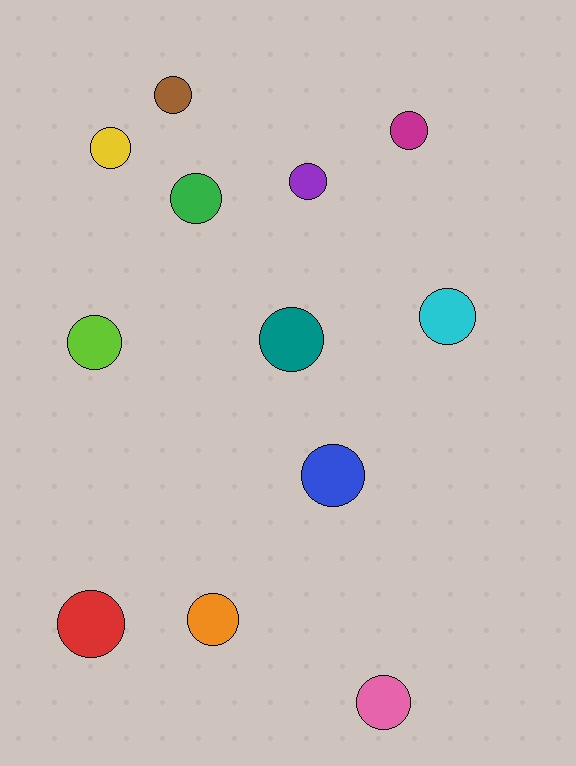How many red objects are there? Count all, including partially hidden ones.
There is 1 red object.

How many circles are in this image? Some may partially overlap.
There are 12 circles.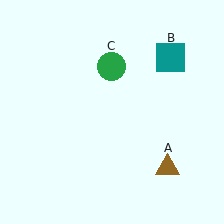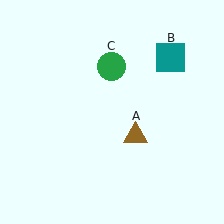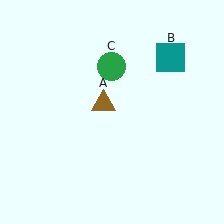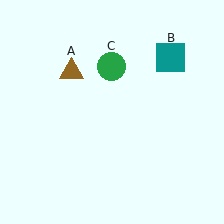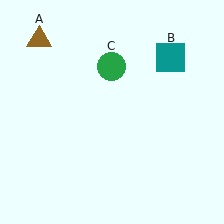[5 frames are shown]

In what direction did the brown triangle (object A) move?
The brown triangle (object A) moved up and to the left.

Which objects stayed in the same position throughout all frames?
Teal square (object B) and green circle (object C) remained stationary.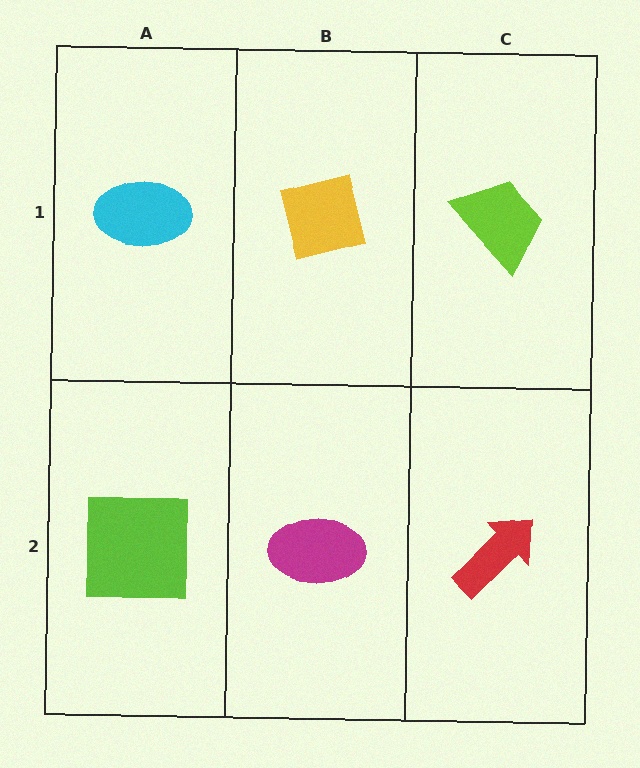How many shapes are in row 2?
3 shapes.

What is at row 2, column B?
A magenta ellipse.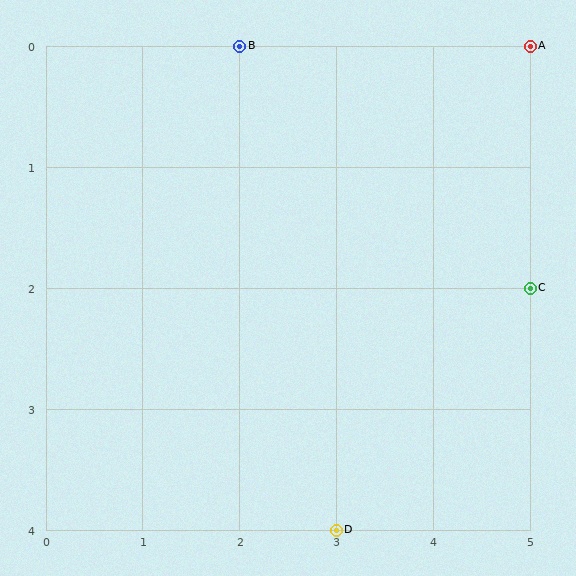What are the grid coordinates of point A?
Point A is at grid coordinates (5, 0).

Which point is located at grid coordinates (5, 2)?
Point C is at (5, 2).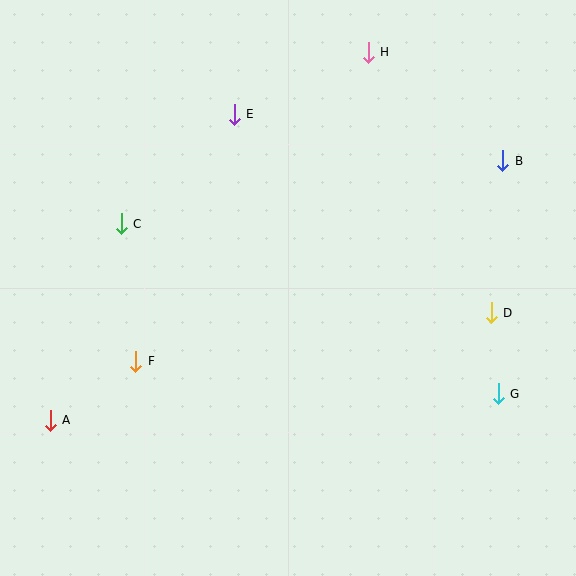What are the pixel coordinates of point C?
Point C is at (121, 224).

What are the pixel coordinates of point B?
Point B is at (503, 161).